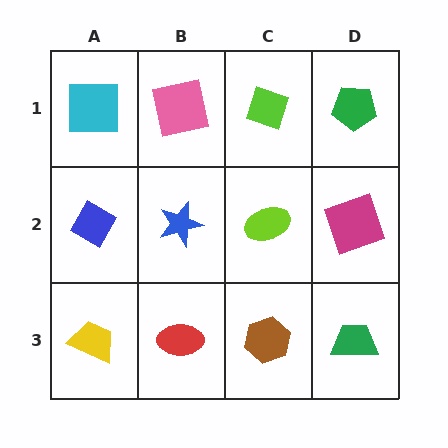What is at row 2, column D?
A magenta square.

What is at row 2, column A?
A blue diamond.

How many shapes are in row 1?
4 shapes.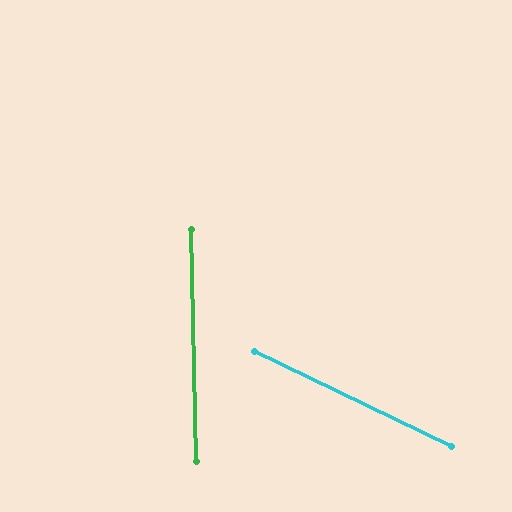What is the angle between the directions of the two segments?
Approximately 63 degrees.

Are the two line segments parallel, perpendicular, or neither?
Neither parallel nor perpendicular — they differ by about 63°.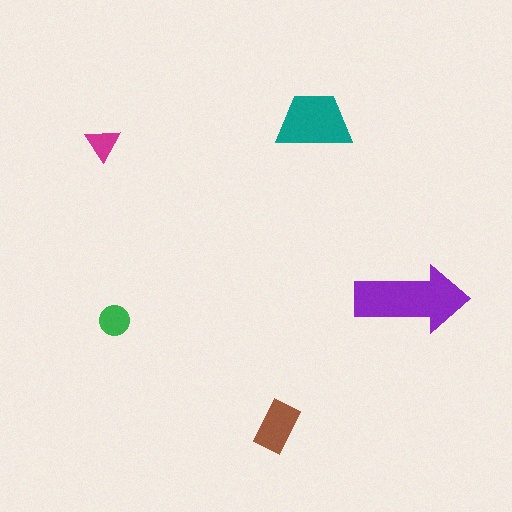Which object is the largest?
The purple arrow.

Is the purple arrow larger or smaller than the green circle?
Larger.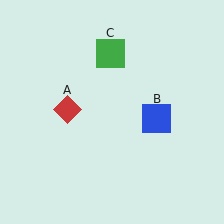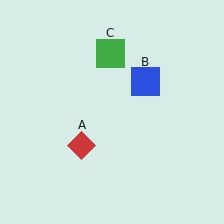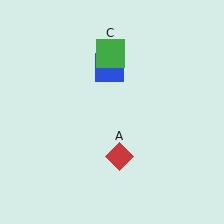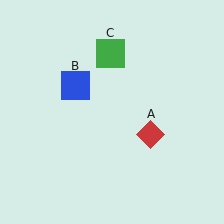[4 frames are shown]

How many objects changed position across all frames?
2 objects changed position: red diamond (object A), blue square (object B).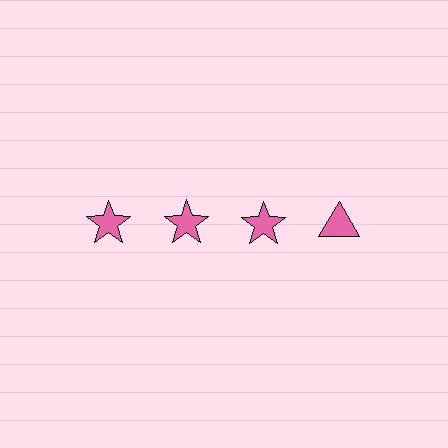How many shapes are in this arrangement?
There are 4 shapes arranged in a grid pattern.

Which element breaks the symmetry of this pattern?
The pink triangle in the top row, second from right column breaks the symmetry. All other shapes are pink stars.